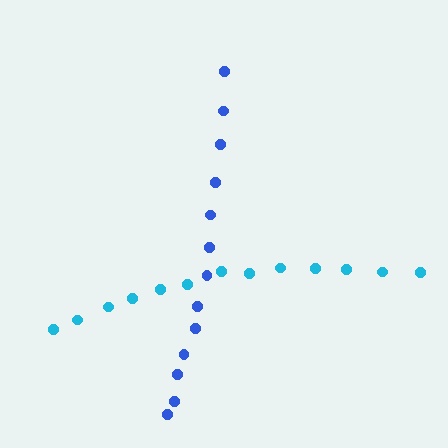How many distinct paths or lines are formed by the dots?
There are 2 distinct paths.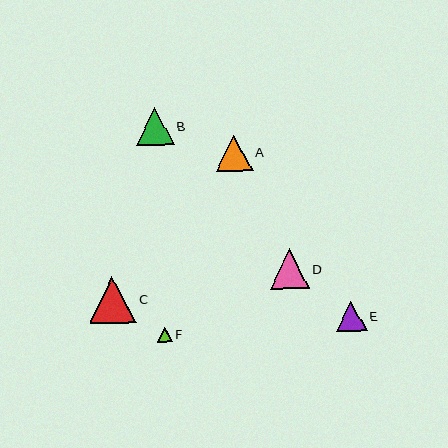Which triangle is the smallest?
Triangle F is the smallest with a size of approximately 15 pixels.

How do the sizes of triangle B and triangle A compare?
Triangle B and triangle A are approximately the same size.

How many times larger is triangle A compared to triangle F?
Triangle A is approximately 2.4 times the size of triangle F.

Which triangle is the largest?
Triangle C is the largest with a size of approximately 47 pixels.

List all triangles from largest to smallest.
From largest to smallest: C, D, B, A, E, F.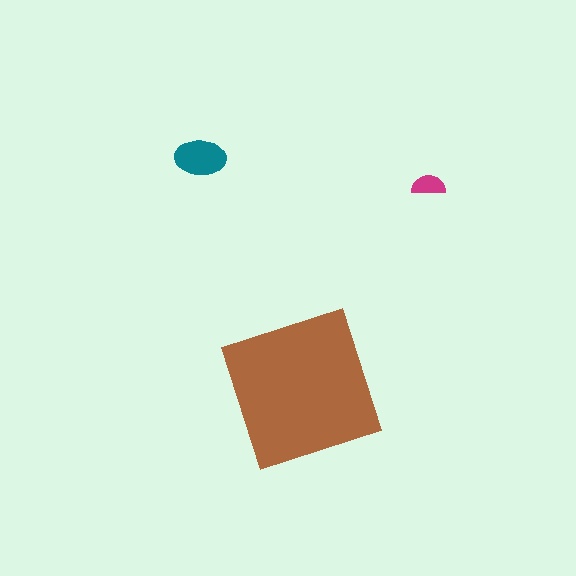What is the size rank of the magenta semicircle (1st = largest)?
3rd.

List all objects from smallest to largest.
The magenta semicircle, the teal ellipse, the brown square.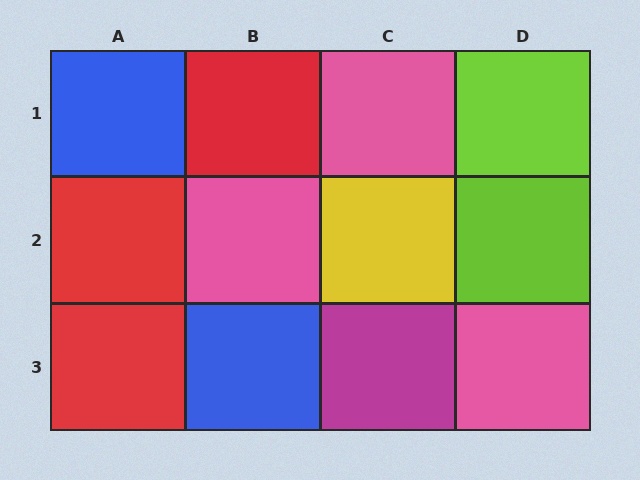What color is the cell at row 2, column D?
Lime.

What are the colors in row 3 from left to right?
Red, blue, magenta, pink.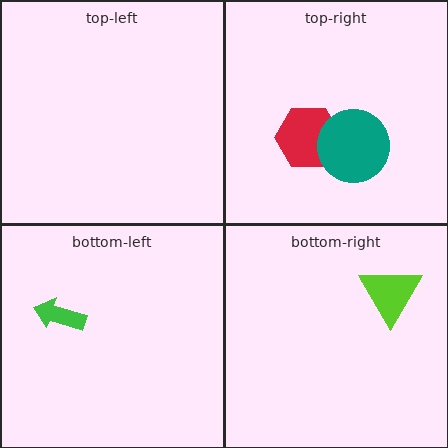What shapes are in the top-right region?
The red hexagon, the teal circle.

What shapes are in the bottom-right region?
The lime triangle.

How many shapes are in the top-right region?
2.